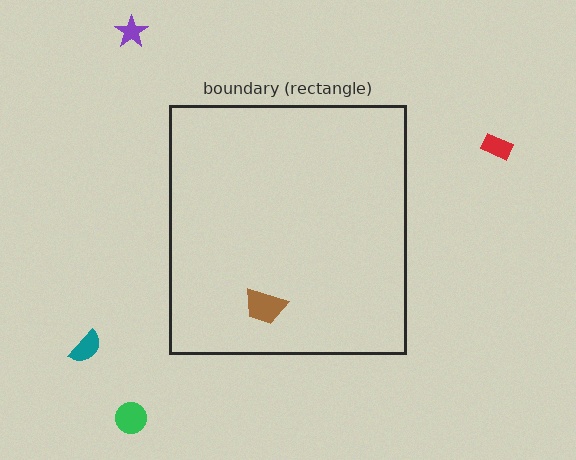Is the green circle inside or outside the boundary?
Outside.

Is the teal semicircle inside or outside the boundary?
Outside.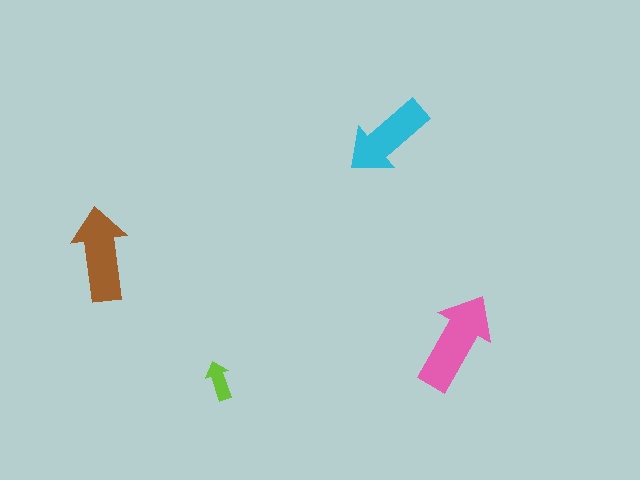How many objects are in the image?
There are 4 objects in the image.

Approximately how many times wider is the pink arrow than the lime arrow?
About 2.5 times wider.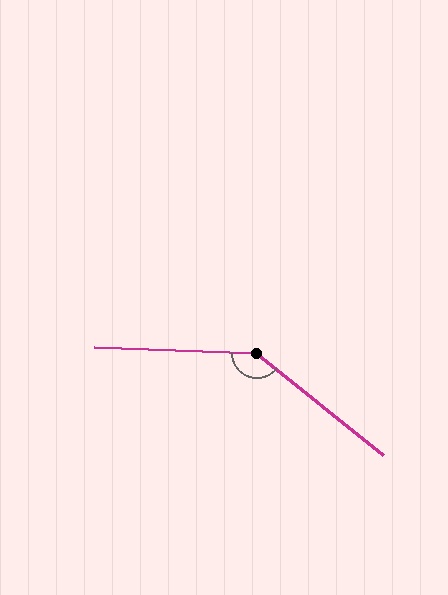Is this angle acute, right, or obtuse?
It is obtuse.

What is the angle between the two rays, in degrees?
Approximately 143 degrees.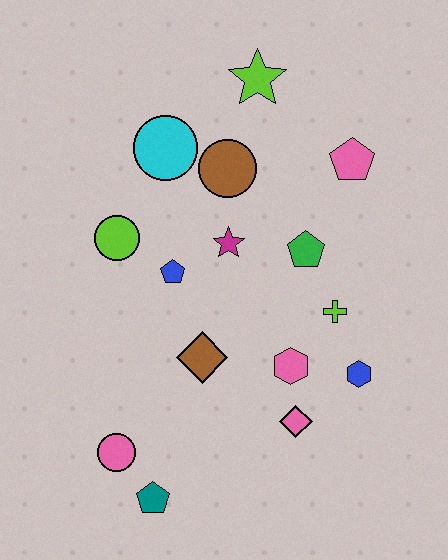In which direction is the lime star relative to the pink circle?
The lime star is above the pink circle.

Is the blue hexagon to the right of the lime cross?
Yes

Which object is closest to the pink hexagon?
The pink diamond is closest to the pink hexagon.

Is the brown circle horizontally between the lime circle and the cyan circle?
No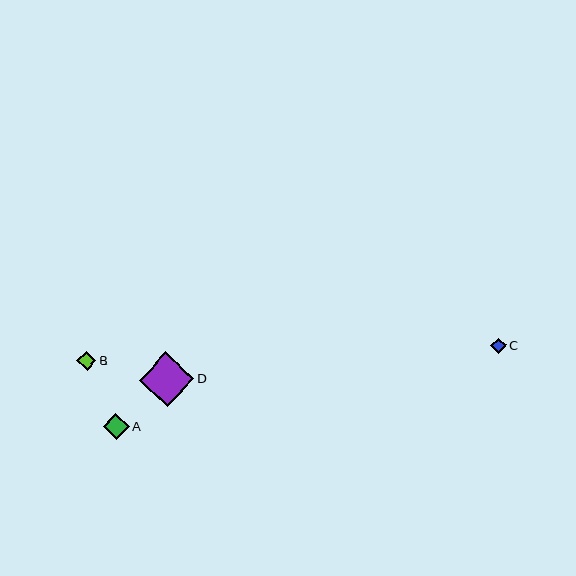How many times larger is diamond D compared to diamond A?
Diamond D is approximately 2.1 times the size of diamond A.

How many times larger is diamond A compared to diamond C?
Diamond A is approximately 1.7 times the size of diamond C.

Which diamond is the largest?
Diamond D is the largest with a size of approximately 55 pixels.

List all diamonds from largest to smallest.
From largest to smallest: D, A, B, C.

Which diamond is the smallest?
Diamond C is the smallest with a size of approximately 15 pixels.